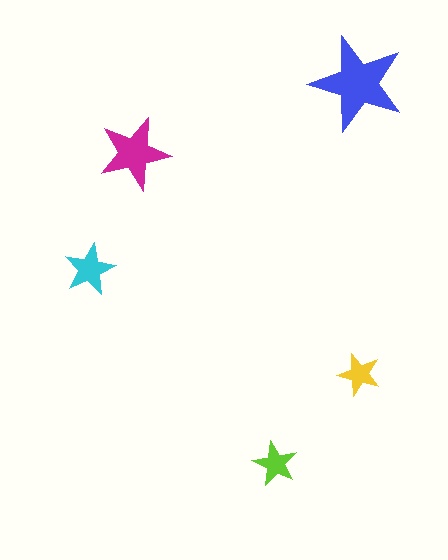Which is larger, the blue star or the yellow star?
The blue one.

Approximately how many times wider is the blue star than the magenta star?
About 1.5 times wider.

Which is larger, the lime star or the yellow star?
The lime one.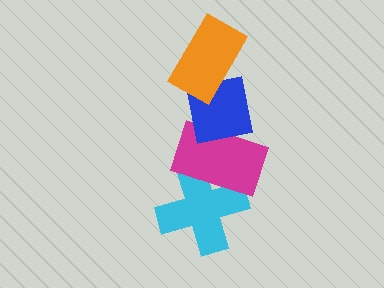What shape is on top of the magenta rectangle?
The blue square is on top of the magenta rectangle.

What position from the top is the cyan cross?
The cyan cross is 4th from the top.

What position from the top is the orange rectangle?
The orange rectangle is 1st from the top.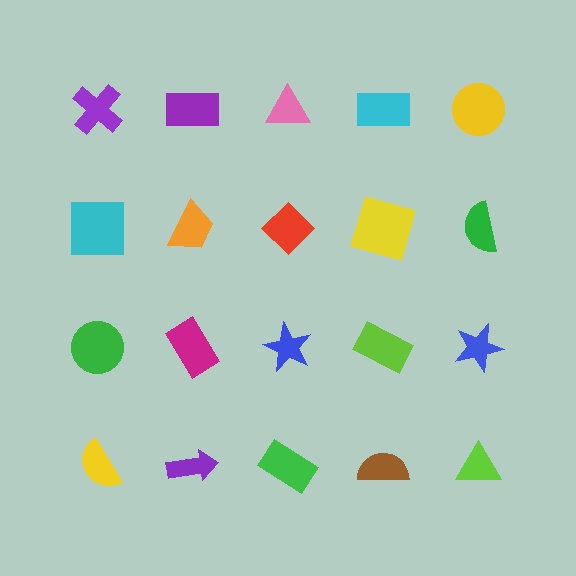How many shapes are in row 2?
5 shapes.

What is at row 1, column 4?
A cyan rectangle.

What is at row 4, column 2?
A purple arrow.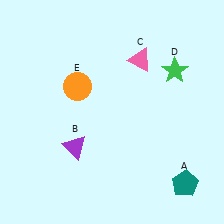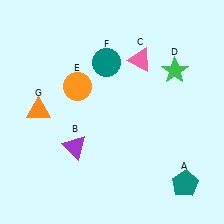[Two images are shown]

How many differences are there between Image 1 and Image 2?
There are 2 differences between the two images.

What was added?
A teal circle (F), an orange triangle (G) were added in Image 2.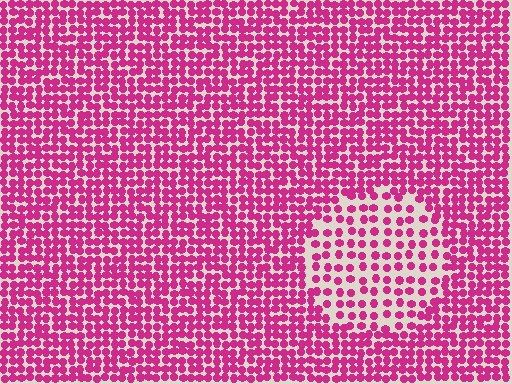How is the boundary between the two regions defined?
The boundary is defined by a change in element density (approximately 2.0x ratio). All elements are the same color, size, and shape.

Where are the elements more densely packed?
The elements are more densely packed outside the circle boundary.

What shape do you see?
I see a circle.